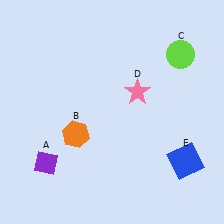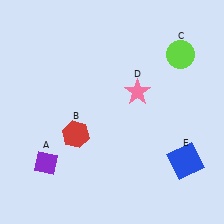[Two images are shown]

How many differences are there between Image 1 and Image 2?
There is 1 difference between the two images.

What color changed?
The hexagon (B) changed from orange in Image 1 to red in Image 2.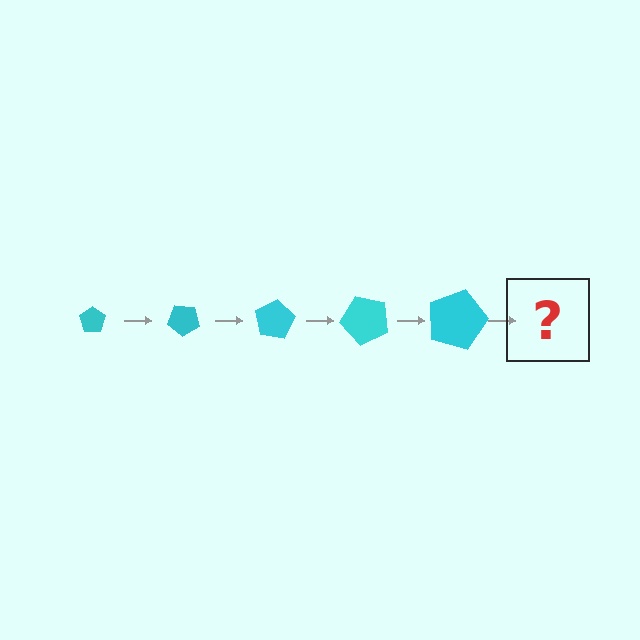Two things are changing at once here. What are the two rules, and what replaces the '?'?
The two rules are that the pentagon grows larger each step and it rotates 40 degrees each step. The '?' should be a pentagon, larger than the previous one and rotated 200 degrees from the start.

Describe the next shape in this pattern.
It should be a pentagon, larger than the previous one and rotated 200 degrees from the start.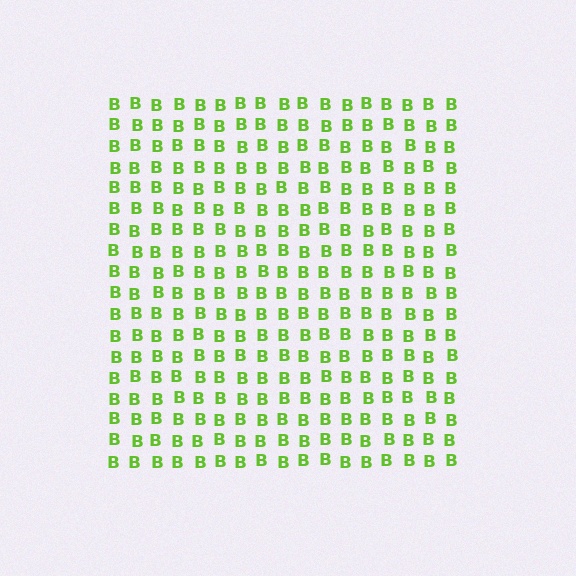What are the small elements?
The small elements are letter B's.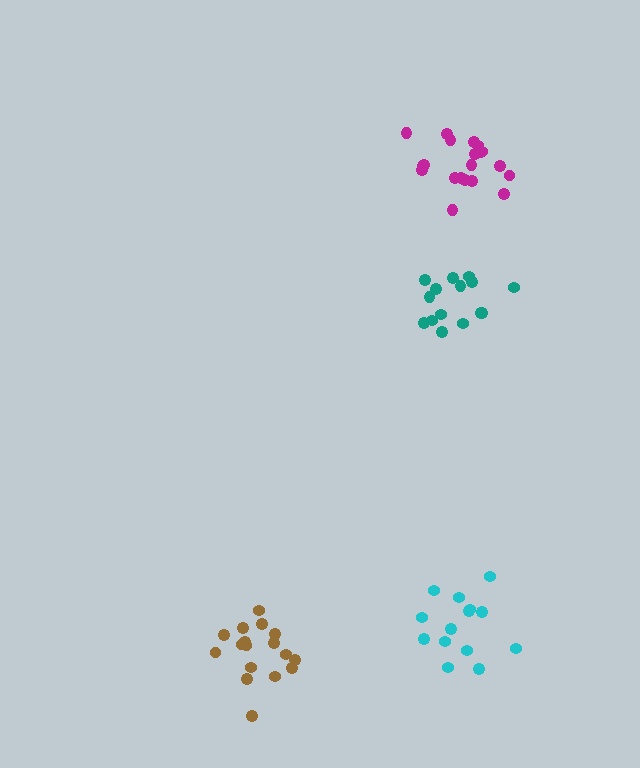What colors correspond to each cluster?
The clusters are colored: brown, cyan, magenta, teal.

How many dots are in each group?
Group 1: 17 dots, Group 2: 14 dots, Group 3: 20 dots, Group 4: 15 dots (66 total).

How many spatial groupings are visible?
There are 4 spatial groupings.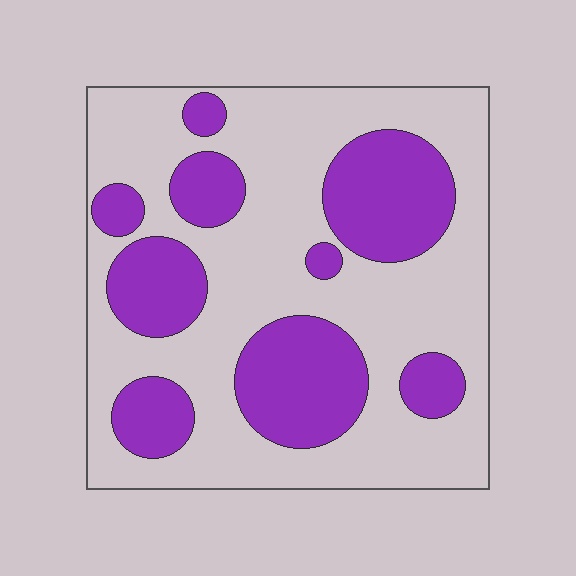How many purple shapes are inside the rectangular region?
9.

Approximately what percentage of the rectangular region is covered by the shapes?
Approximately 35%.